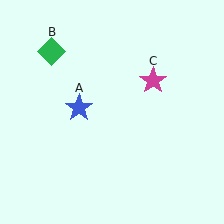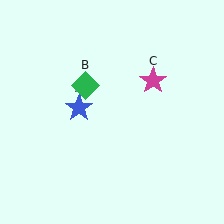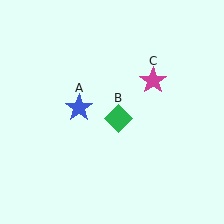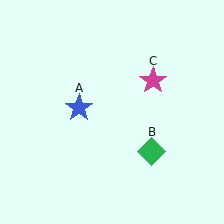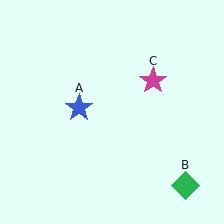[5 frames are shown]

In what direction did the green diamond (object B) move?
The green diamond (object B) moved down and to the right.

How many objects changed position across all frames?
1 object changed position: green diamond (object B).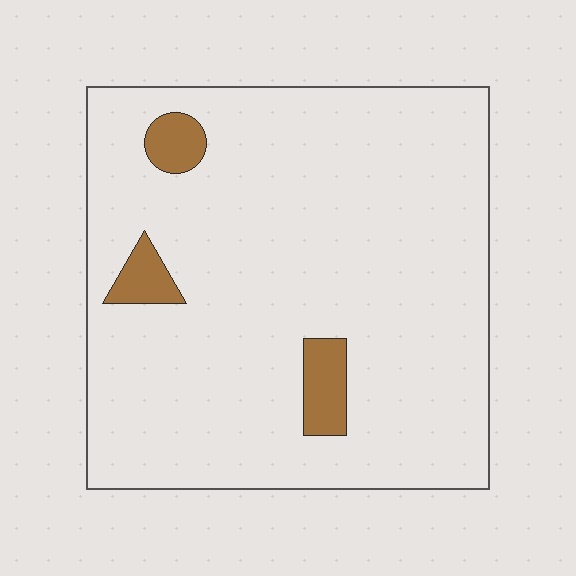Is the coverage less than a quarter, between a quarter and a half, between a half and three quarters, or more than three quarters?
Less than a quarter.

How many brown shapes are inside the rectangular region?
3.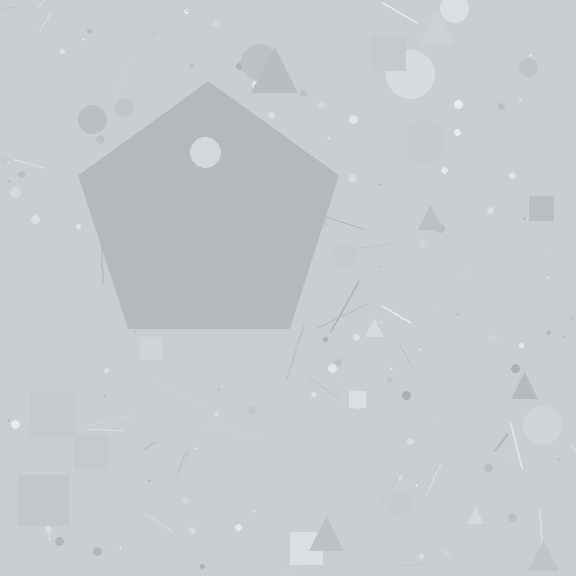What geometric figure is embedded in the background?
A pentagon is embedded in the background.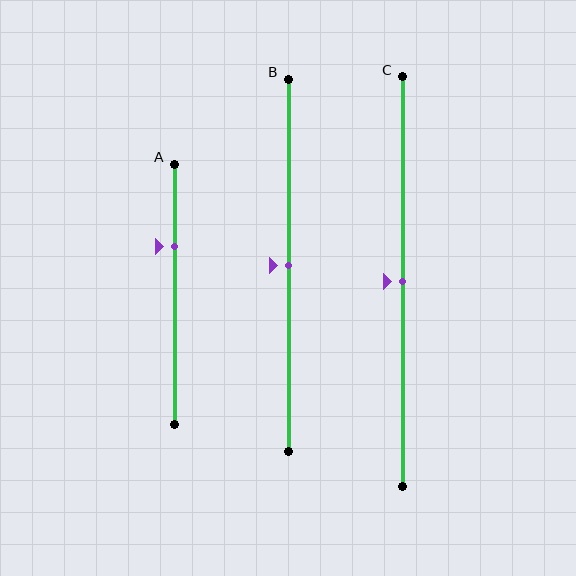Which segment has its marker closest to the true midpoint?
Segment B has its marker closest to the true midpoint.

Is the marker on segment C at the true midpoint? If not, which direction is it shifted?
Yes, the marker on segment C is at the true midpoint.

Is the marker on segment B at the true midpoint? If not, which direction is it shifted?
Yes, the marker on segment B is at the true midpoint.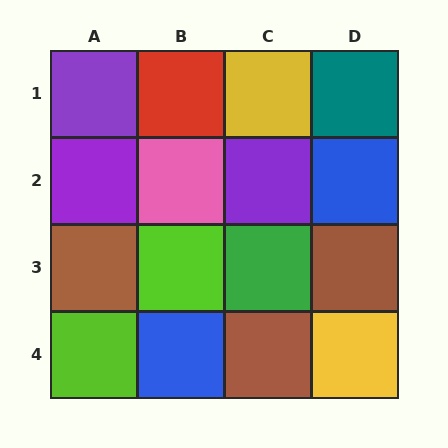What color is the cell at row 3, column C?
Green.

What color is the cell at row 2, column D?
Blue.